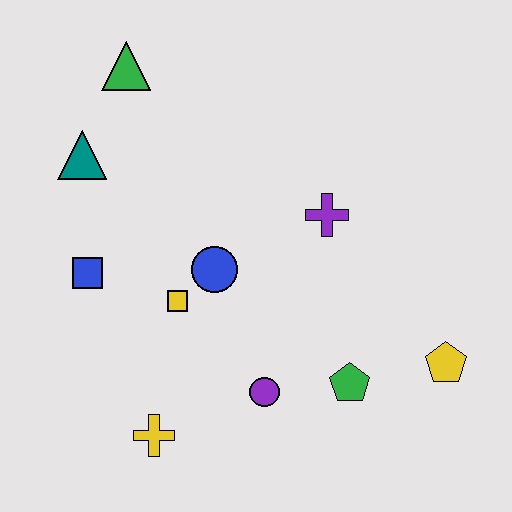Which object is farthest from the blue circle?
The yellow pentagon is farthest from the blue circle.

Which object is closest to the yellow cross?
The purple circle is closest to the yellow cross.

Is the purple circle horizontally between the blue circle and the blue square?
No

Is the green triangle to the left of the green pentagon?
Yes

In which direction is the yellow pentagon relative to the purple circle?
The yellow pentagon is to the right of the purple circle.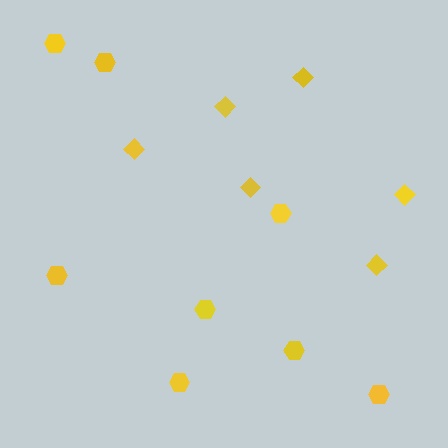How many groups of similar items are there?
There are 2 groups: one group of hexagons (8) and one group of diamonds (6).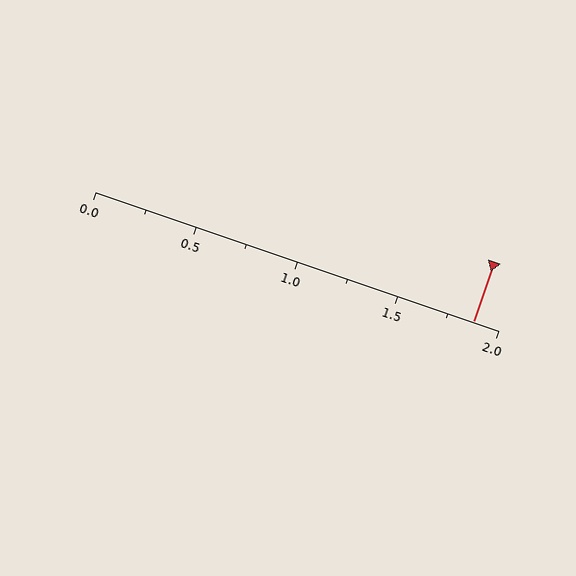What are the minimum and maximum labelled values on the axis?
The axis runs from 0.0 to 2.0.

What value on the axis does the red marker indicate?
The marker indicates approximately 1.88.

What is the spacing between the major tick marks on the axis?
The major ticks are spaced 0.5 apart.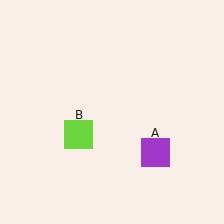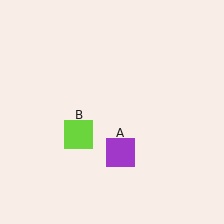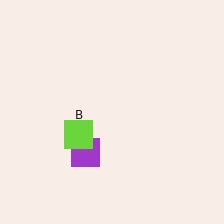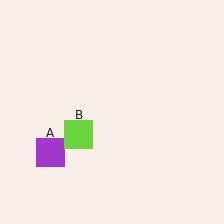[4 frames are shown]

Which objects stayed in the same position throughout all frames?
Lime square (object B) remained stationary.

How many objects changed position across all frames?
1 object changed position: purple square (object A).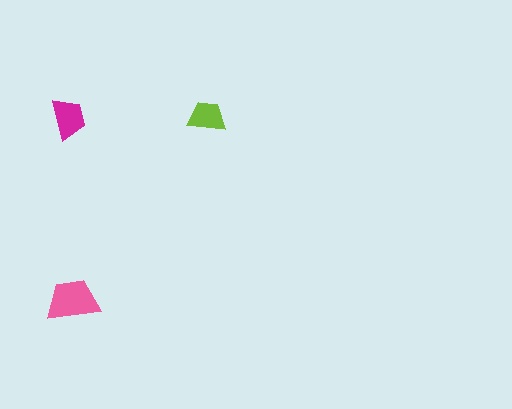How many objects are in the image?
There are 3 objects in the image.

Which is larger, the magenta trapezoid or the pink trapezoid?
The pink one.